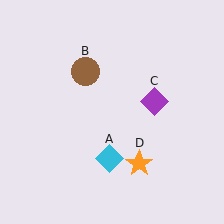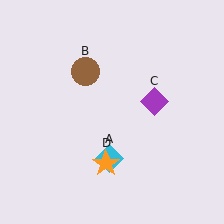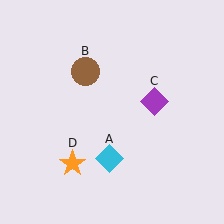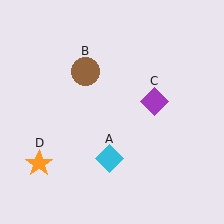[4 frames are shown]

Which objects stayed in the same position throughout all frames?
Cyan diamond (object A) and brown circle (object B) and purple diamond (object C) remained stationary.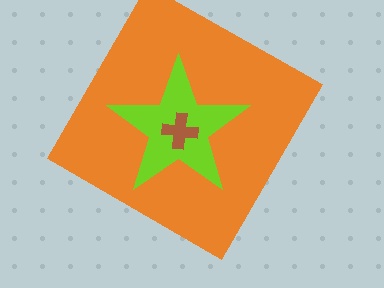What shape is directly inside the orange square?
The lime star.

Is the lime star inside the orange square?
Yes.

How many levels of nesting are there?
3.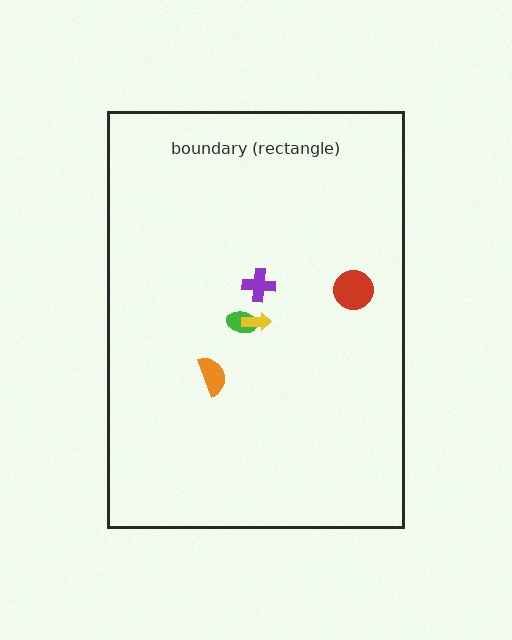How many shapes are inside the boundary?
5 inside, 0 outside.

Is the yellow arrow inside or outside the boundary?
Inside.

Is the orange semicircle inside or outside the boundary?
Inside.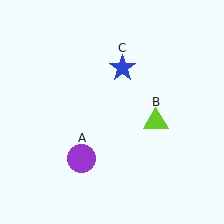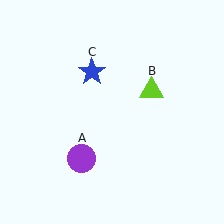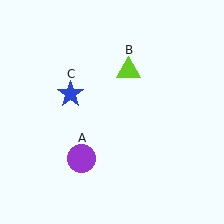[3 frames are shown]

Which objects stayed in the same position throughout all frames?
Purple circle (object A) remained stationary.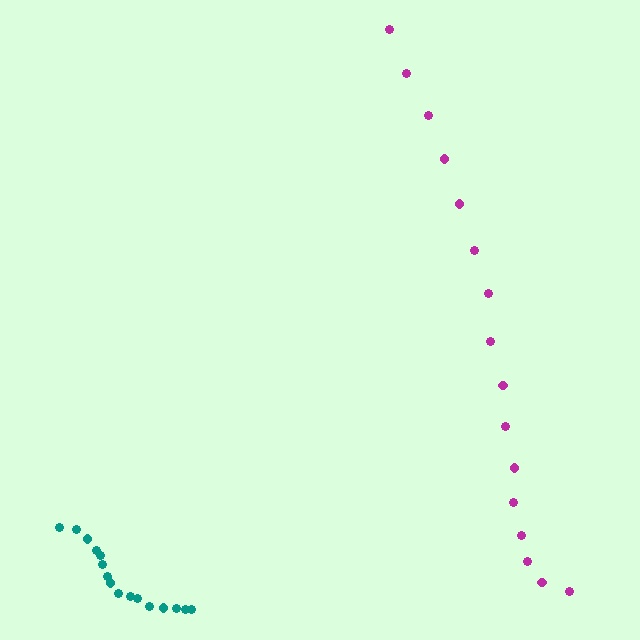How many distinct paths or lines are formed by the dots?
There are 2 distinct paths.